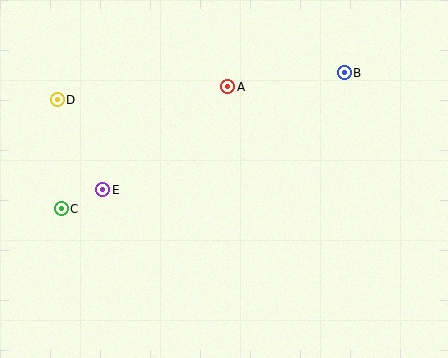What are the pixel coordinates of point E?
Point E is at (103, 190).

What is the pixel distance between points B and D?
The distance between B and D is 288 pixels.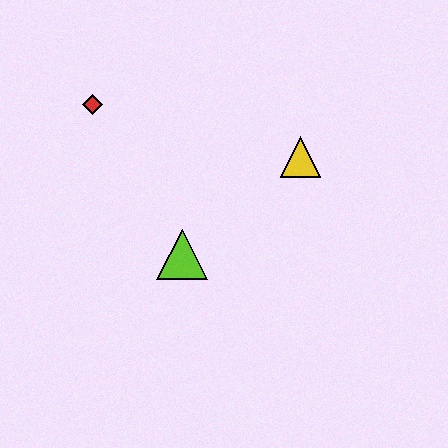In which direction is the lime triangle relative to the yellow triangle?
The lime triangle is to the left of the yellow triangle.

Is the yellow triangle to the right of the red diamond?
Yes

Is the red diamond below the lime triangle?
No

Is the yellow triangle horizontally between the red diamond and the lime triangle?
No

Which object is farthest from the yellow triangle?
The red diamond is farthest from the yellow triangle.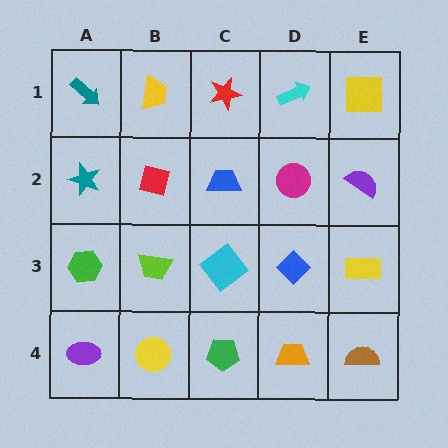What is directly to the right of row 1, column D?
A yellow square.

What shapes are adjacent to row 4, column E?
A yellow rectangle (row 3, column E), an orange trapezoid (row 4, column D).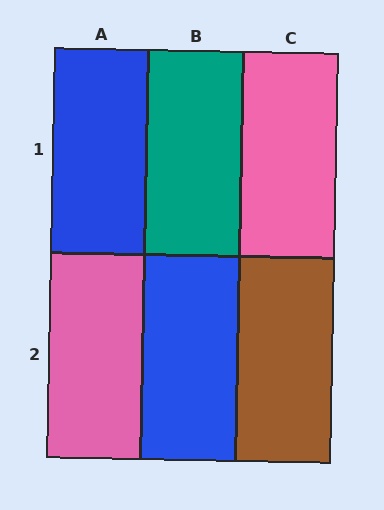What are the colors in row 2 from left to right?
Pink, blue, brown.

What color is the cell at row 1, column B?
Teal.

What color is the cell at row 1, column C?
Pink.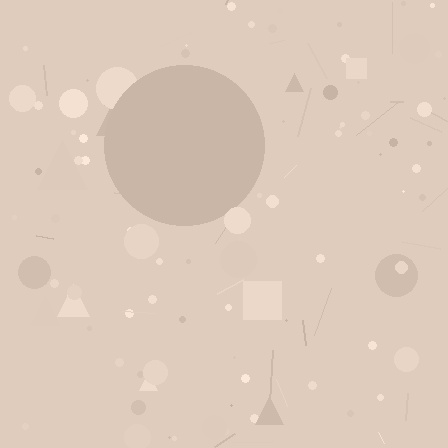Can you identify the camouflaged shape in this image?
The camouflaged shape is a circle.